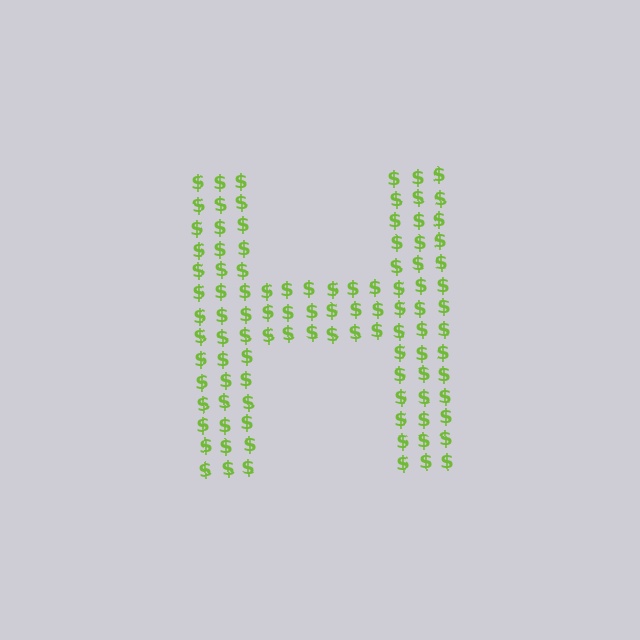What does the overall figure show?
The overall figure shows the letter H.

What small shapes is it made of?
It is made of small dollar signs.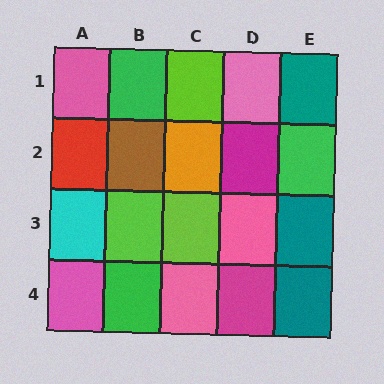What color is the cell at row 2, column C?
Orange.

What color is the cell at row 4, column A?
Pink.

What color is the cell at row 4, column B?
Green.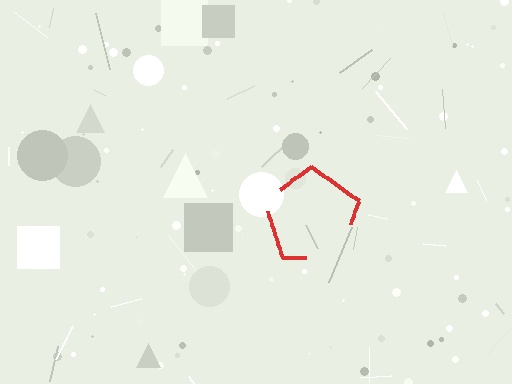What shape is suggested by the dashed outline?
The dashed outline suggests a pentagon.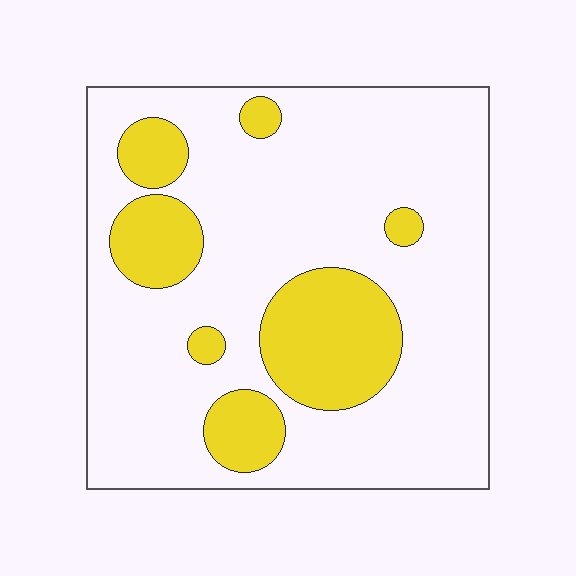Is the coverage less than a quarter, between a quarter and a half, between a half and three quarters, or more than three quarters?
Less than a quarter.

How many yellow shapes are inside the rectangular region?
7.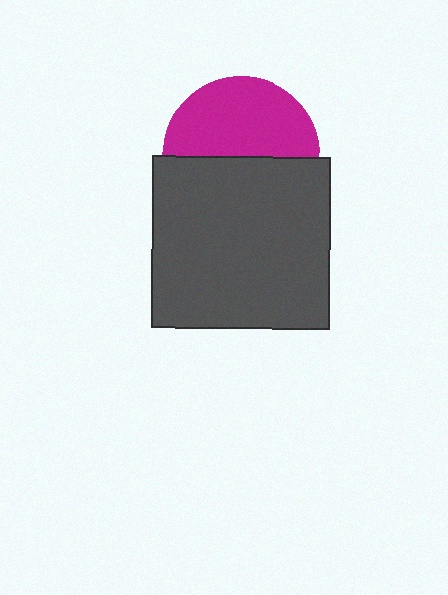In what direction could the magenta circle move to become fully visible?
The magenta circle could move up. That would shift it out from behind the dark gray rectangle entirely.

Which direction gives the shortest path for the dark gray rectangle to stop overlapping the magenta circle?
Moving down gives the shortest separation.